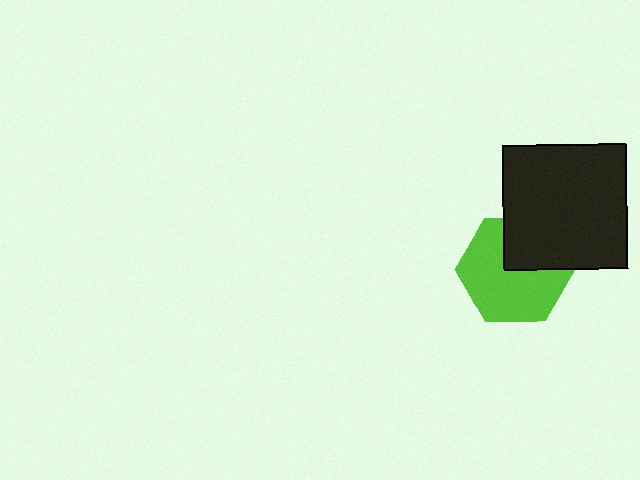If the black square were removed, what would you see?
You would see the complete lime hexagon.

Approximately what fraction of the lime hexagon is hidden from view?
Roughly 31% of the lime hexagon is hidden behind the black square.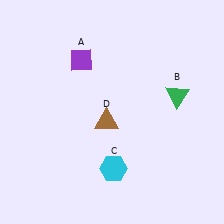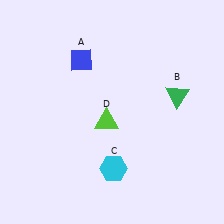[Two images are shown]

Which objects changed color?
A changed from purple to blue. D changed from brown to lime.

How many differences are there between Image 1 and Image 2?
There are 2 differences between the two images.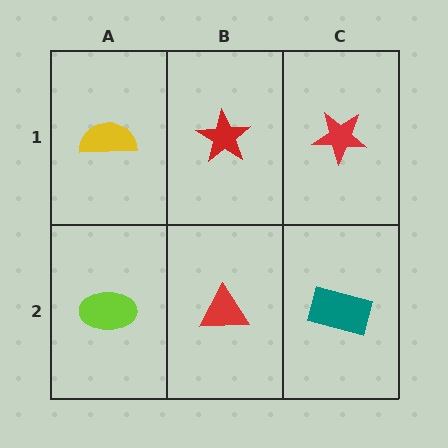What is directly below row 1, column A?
A lime ellipse.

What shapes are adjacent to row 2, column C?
A red star (row 1, column C), a red triangle (row 2, column B).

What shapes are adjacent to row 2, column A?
A yellow semicircle (row 1, column A), a red triangle (row 2, column B).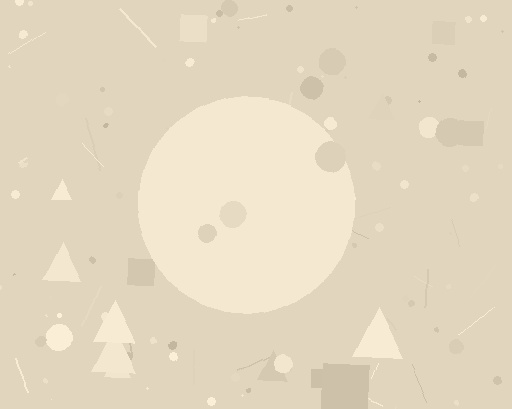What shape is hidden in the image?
A circle is hidden in the image.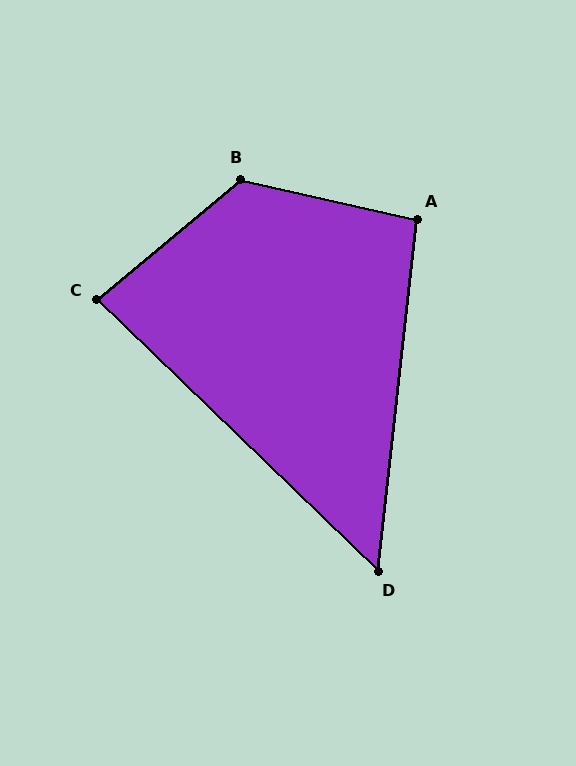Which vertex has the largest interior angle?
B, at approximately 128 degrees.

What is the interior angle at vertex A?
Approximately 96 degrees (obtuse).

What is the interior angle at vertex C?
Approximately 84 degrees (acute).